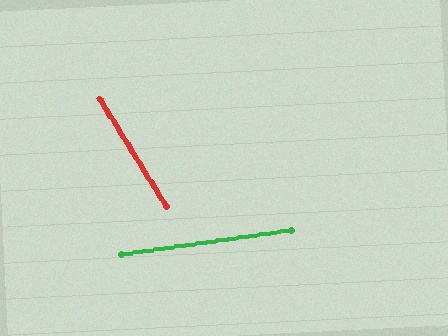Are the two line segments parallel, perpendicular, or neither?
Neither parallel nor perpendicular — they differ by about 66°.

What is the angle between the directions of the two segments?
Approximately 66 degrees.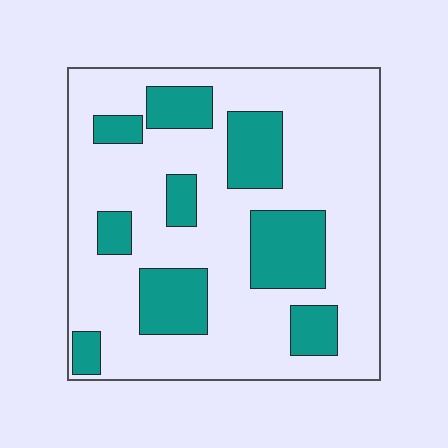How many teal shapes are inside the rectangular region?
9.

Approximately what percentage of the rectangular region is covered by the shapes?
Approximately 25%.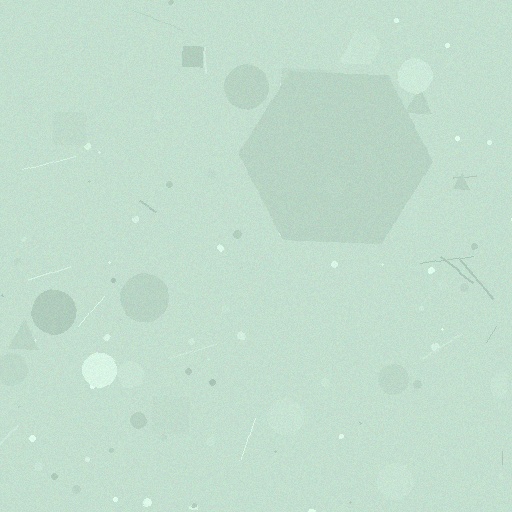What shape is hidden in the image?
A hexagon is hidden in the image.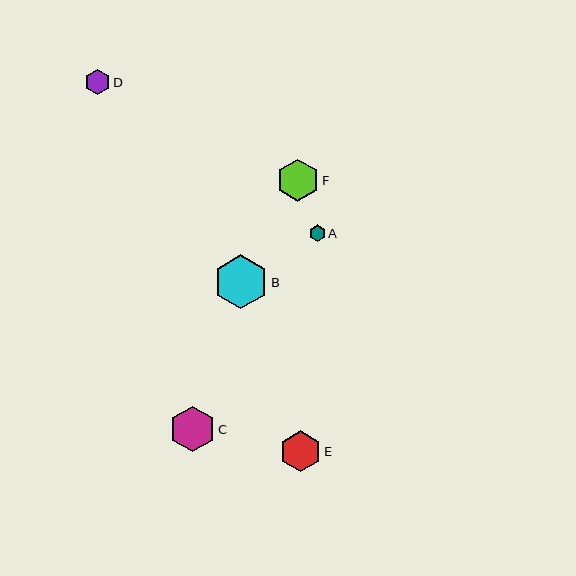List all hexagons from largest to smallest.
From largest to smallest: B, C, F, E, D, A.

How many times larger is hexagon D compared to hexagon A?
Hexagon D is approximately 1.6 times the size of hexagon A.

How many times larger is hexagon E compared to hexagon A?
Hexagon E is approximately 2.6 times the size of hexagon A.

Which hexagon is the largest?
Hexagon B is the largest with a size of approximately 54 pixels.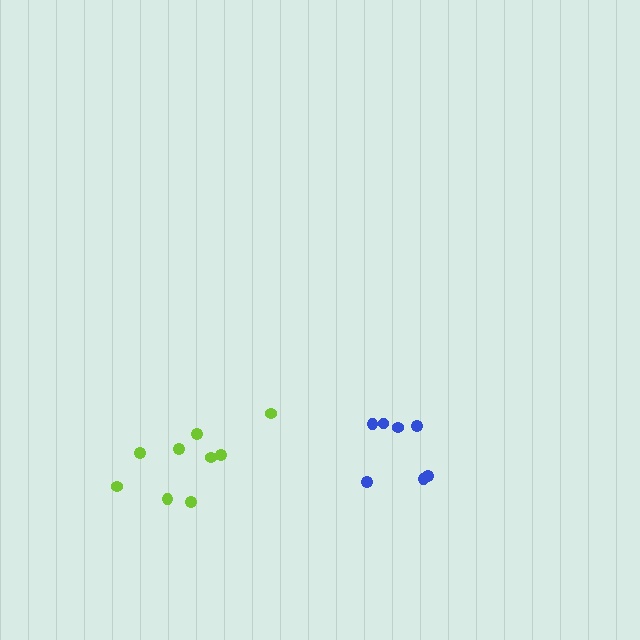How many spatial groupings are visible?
There are 2 spatial groupings.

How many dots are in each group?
Group 1: 7 dots, Group 2: 9 dots (16 total).